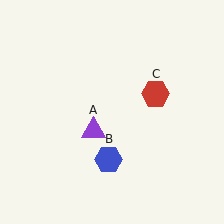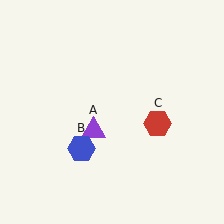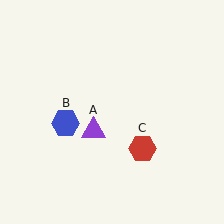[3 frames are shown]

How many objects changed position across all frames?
2 objects changed position: blue hexagon (object B), red hexagon (object C).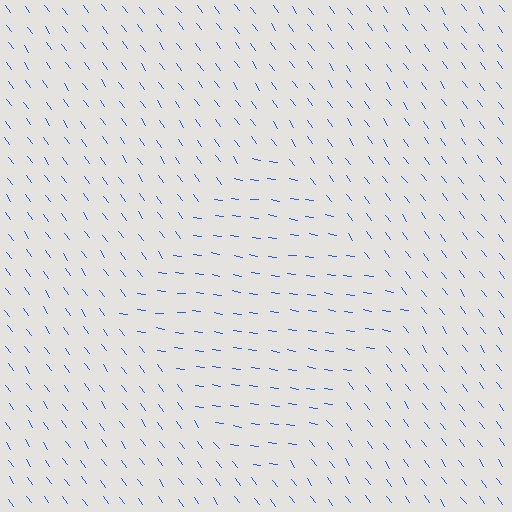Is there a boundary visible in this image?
Yes, there is a texture boundary formed by a change in line orientation.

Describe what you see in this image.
The image is filled with small blue line segments. A diamond region in the image has lines oriented differently from the surrounding lines, creating a visible texture boundary.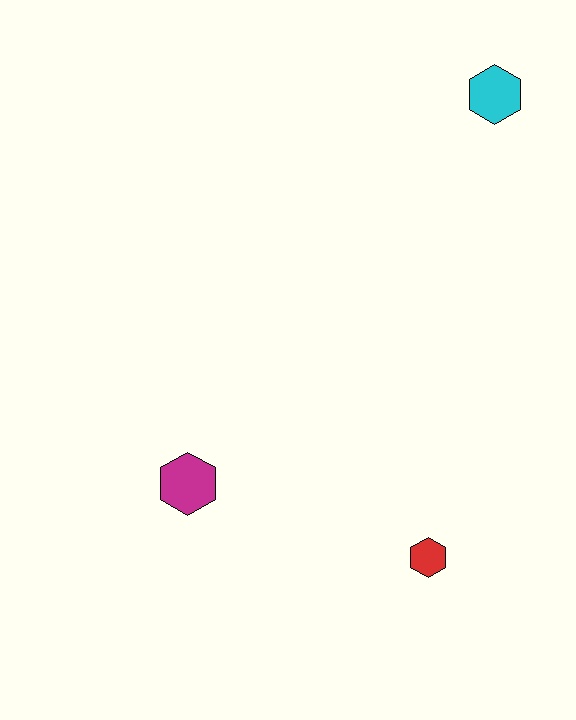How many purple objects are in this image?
There are no purple objects.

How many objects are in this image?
There are 3 objects.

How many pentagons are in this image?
There are no pentagons.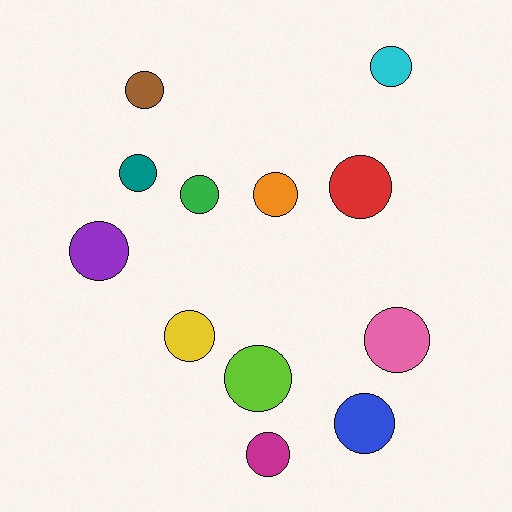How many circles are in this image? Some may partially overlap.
There are 12 circles.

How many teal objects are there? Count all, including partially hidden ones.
There is 1 teal object.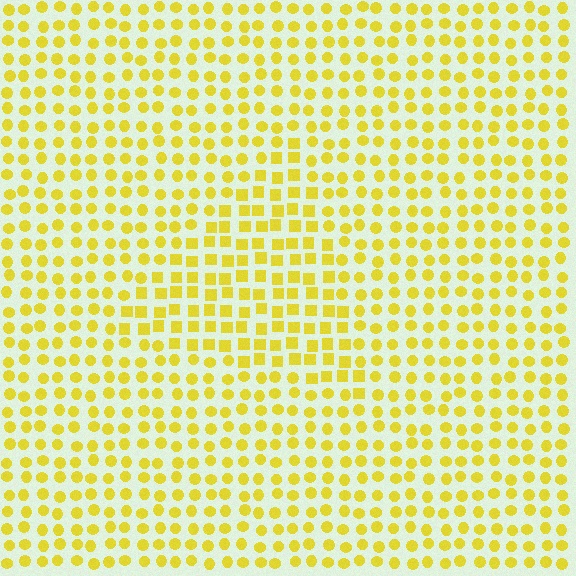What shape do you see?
I see a triangle.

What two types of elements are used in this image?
The image uses squares inside the triangle region and circles outside it.